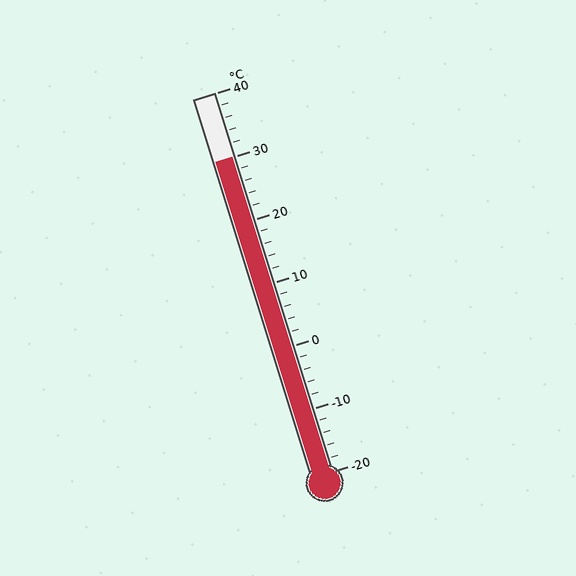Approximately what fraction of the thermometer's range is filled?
The thermometer is filled to approximately 85% of its range.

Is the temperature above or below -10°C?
The temperature is above -10°C.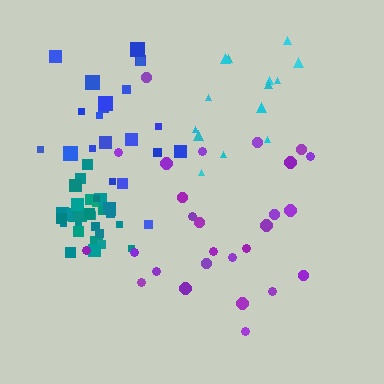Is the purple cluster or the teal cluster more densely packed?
Teal.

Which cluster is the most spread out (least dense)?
Purple.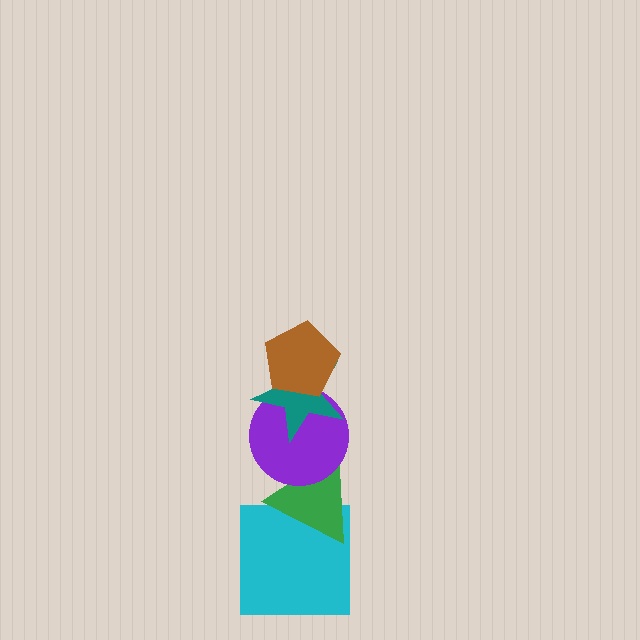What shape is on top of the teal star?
The brown pentagon is on top of the teal star.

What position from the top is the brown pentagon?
The brown pentagon is 1st from the top.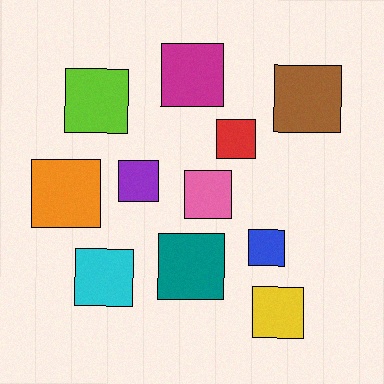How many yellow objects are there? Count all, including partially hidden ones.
There is 1 yellow object.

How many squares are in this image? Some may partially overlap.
There are 11 squares.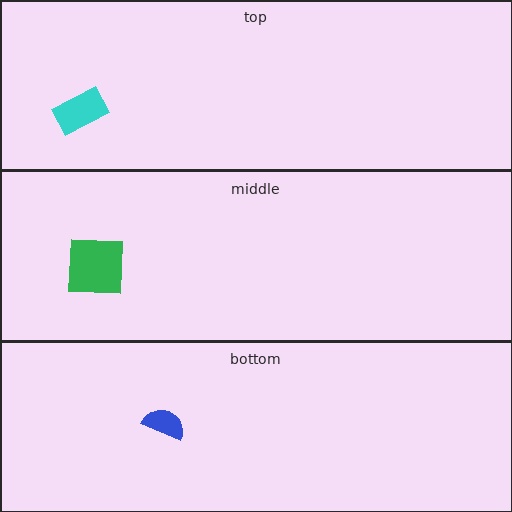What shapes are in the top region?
The cyan rectangle.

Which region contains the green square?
The middle region.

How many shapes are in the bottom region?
1.